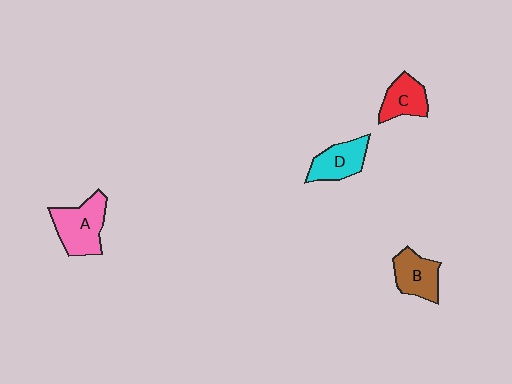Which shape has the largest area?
Shape A (pink).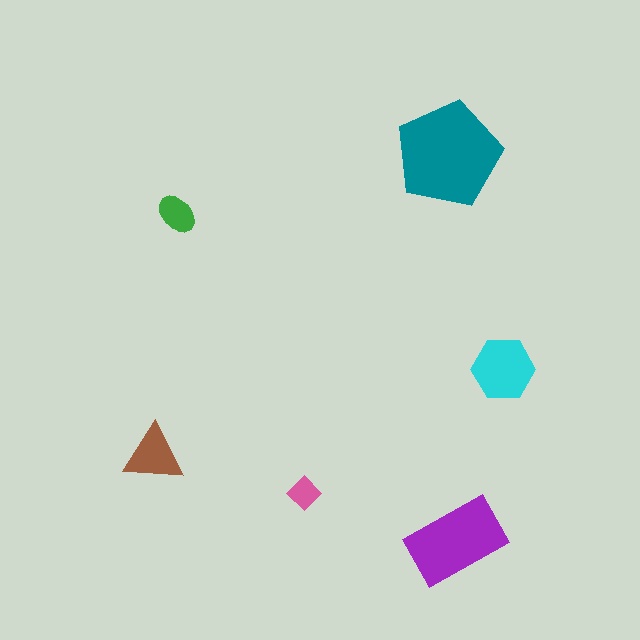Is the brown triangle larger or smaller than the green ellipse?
Larger.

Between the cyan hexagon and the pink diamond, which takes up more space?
The cyan hexagon.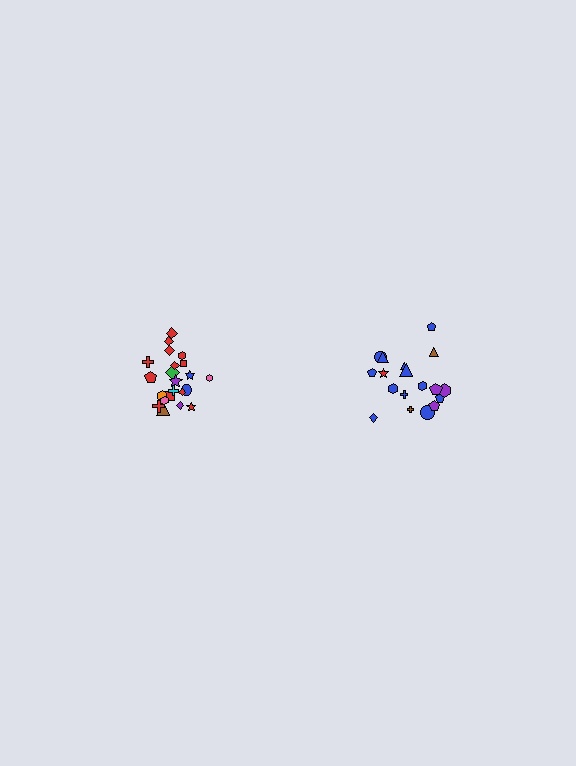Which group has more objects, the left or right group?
The left group.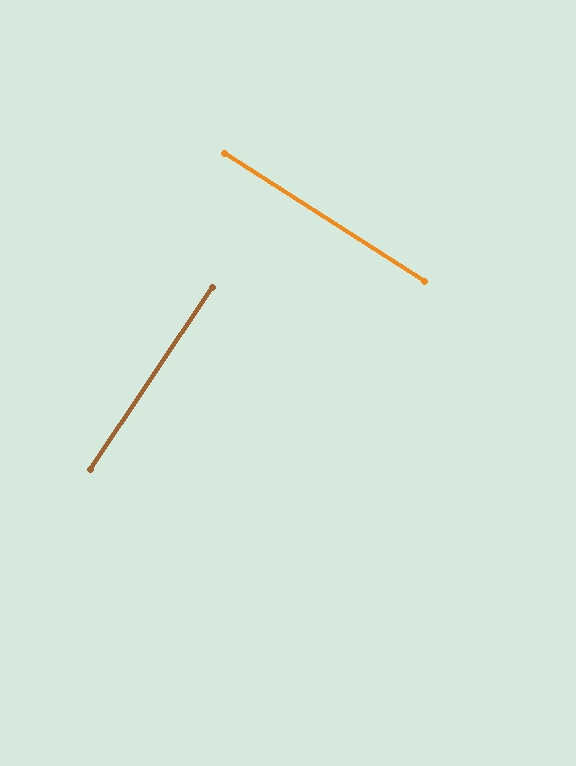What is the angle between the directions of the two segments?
Approximately 89 degrees.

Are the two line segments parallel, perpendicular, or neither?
Perpendicular — they meet at approximately 89°.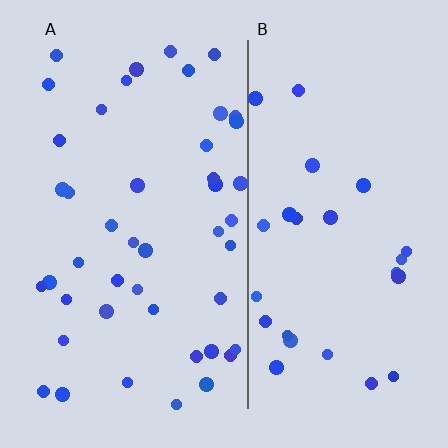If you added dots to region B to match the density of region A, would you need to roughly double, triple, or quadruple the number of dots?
Approximately double.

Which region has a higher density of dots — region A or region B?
A (the left).